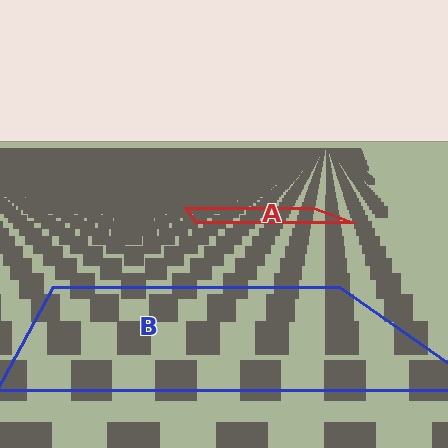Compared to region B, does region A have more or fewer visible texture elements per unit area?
Region A has more texture elements per unit area — they are packed more densely because it is farther away.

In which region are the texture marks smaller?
The texture marks are smaller in region A, because it is farther away.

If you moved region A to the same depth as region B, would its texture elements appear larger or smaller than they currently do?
They would appear larger. At a closer depth, the same texture elements are projected at a bigger on-screen size.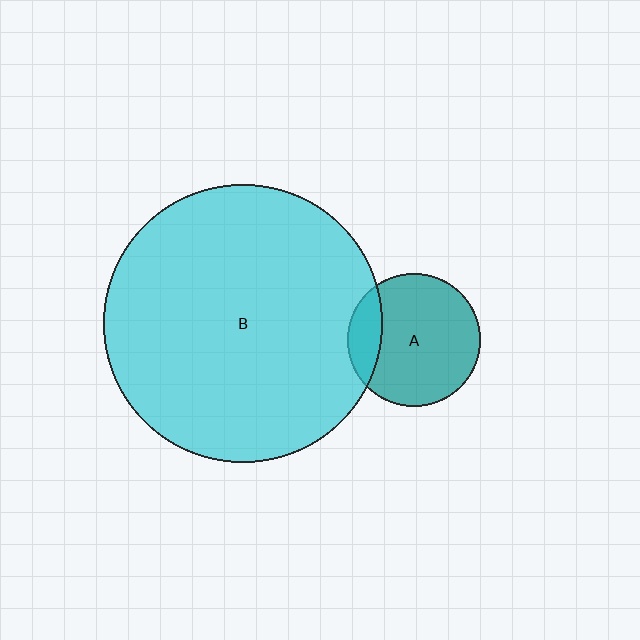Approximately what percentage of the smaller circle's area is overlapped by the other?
Approximately 15%.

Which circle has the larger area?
Circle B (cyan).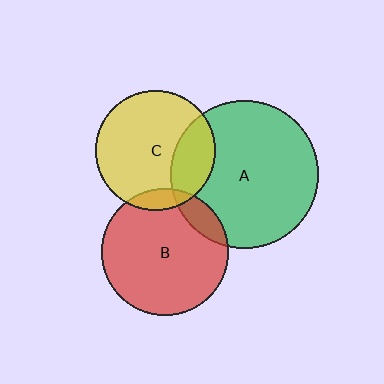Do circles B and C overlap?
Yes.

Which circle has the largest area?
Circle A (green).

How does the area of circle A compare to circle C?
Approximately 1.5 times.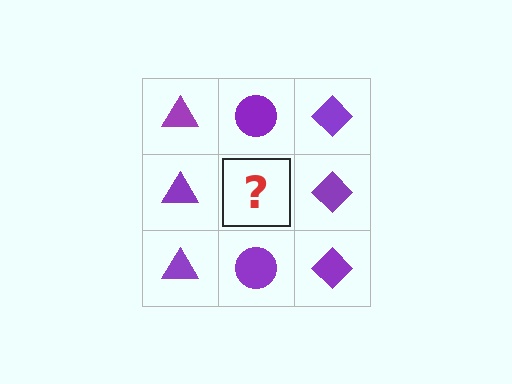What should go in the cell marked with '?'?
The missing cell should contain a purple circle.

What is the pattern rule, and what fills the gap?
The rule is that each column has a consistent shape. The gap should be filled with a purple circle.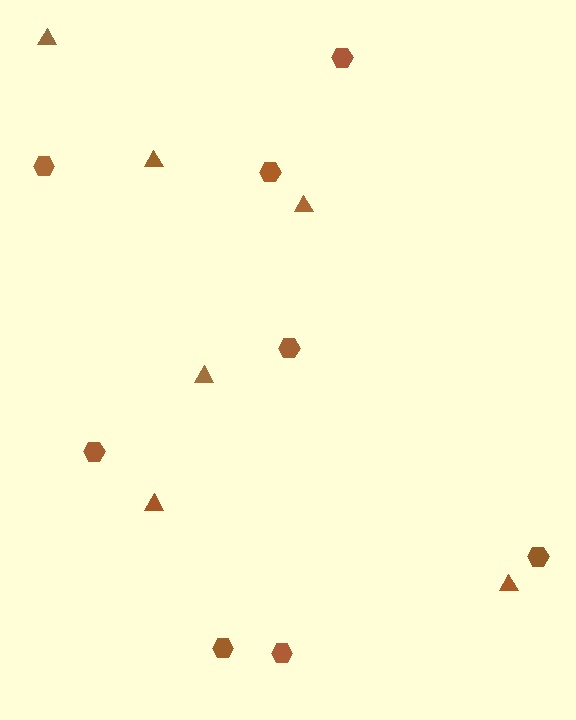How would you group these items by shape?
There are 2 groups: one group of hexagons (8) and one group of triangles (6).